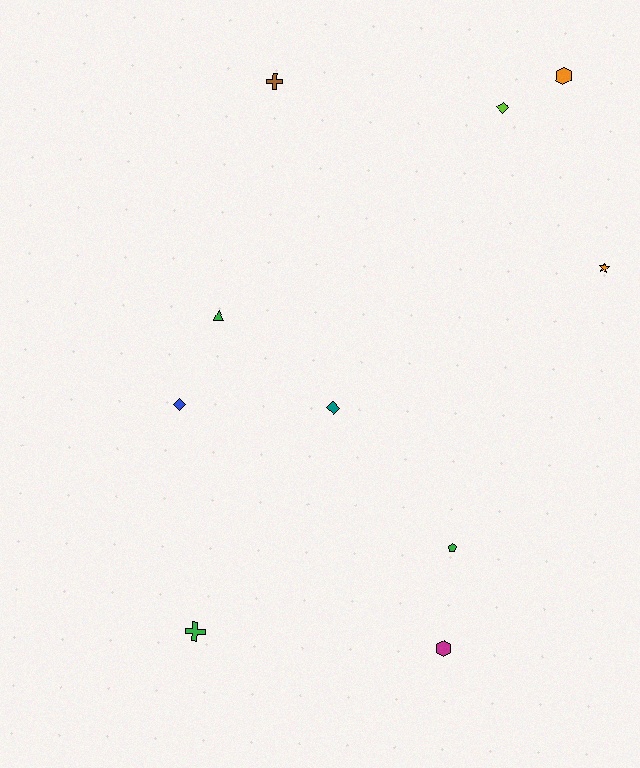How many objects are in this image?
There are 10 objects.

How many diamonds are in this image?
There are 3 diamonds.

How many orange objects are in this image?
There are 2 orange objects.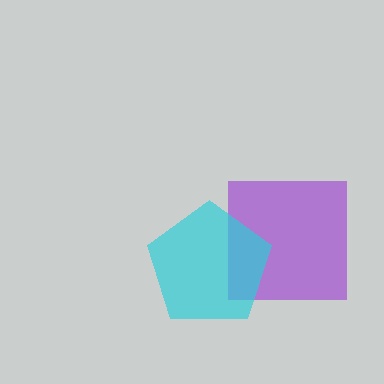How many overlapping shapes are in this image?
There are 2 overlapping shapes in the image.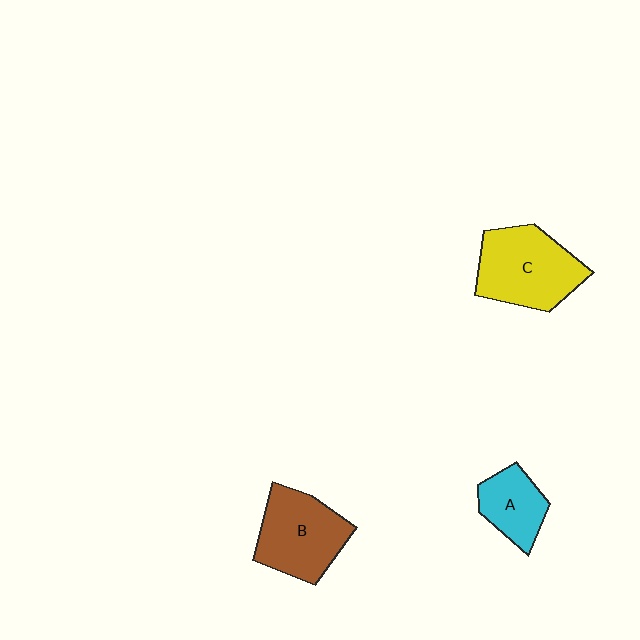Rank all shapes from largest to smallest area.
From largest to smallest: C (yellow), B (brown), A (cyan).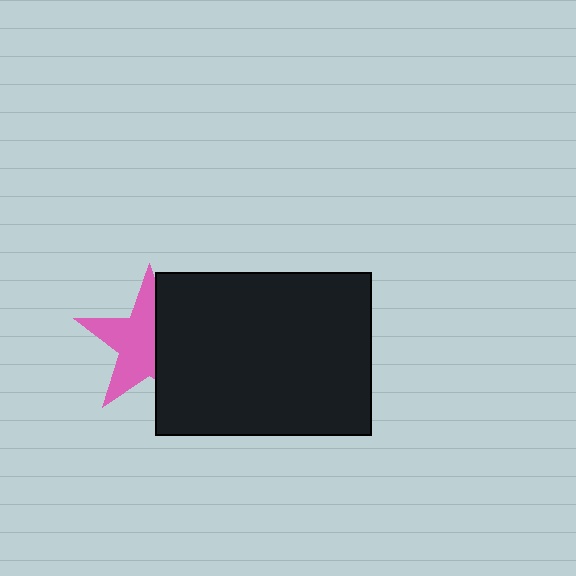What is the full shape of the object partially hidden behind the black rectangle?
The partially hidden object is a pink star.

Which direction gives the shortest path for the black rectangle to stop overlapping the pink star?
Moving right gives the shortest separation.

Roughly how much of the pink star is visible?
About half of it is visible (roughly 59%).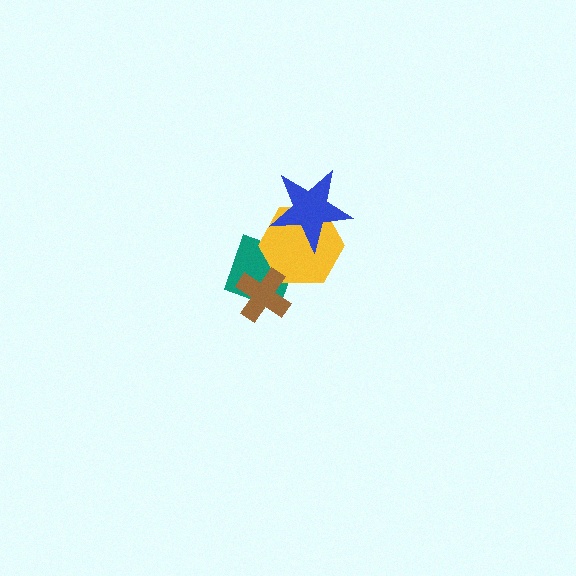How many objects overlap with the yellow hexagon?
3 objects overlap with the yellow hexagon.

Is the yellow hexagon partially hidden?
Yes, it is partially covered by another shape.